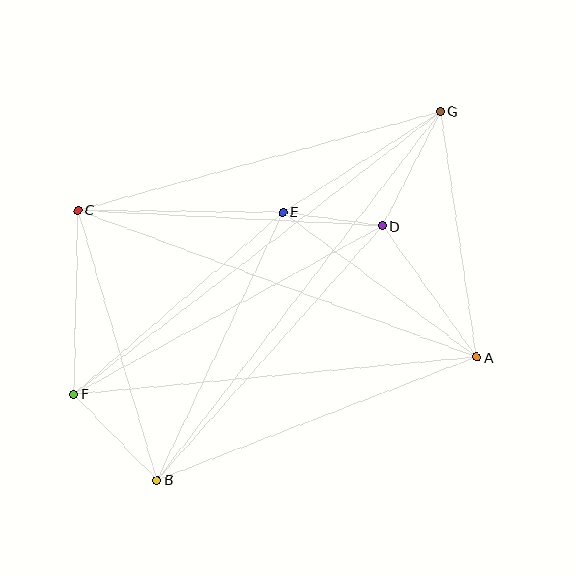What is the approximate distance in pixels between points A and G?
The distance between A and G is approximately 249 pixels.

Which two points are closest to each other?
Points D and E are closest to each other.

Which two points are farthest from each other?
Points B and G are farthest from each other.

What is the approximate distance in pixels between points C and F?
The distance between C and F is approximately 184 pixels.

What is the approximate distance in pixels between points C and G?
The distance between C and G is approximately 375 pixels.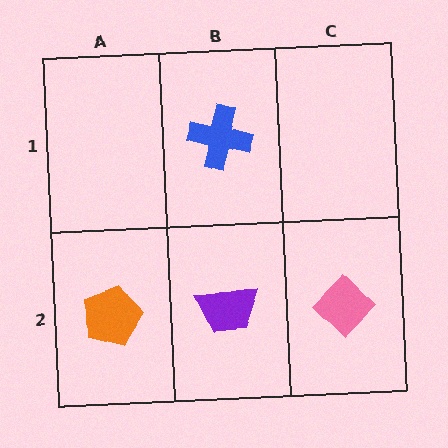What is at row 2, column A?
An orange pentagon.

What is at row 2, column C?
A pink diamond.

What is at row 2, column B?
A purple trapezoid.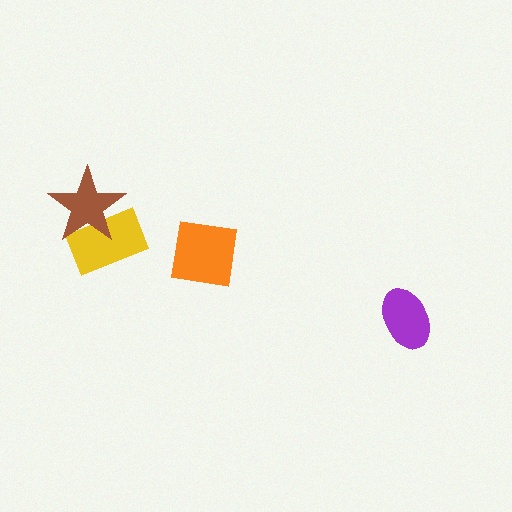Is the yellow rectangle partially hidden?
Yes, it is partially covered by another shape.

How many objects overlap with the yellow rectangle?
1 object overlaps with the yellow rectangle.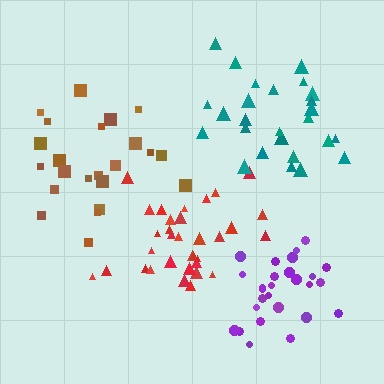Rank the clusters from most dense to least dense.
purple, red, teal, brown.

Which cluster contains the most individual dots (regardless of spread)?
Red (34).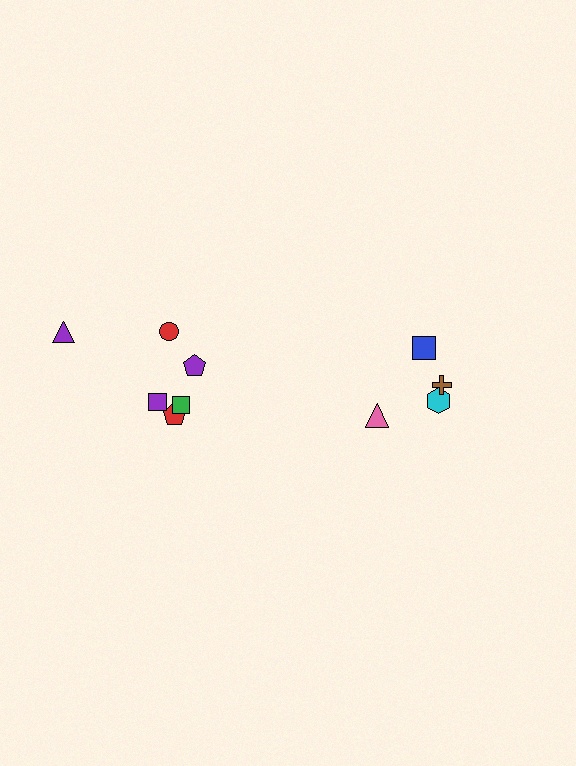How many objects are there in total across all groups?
There are 10 objects.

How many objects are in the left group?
There are 6 objects.